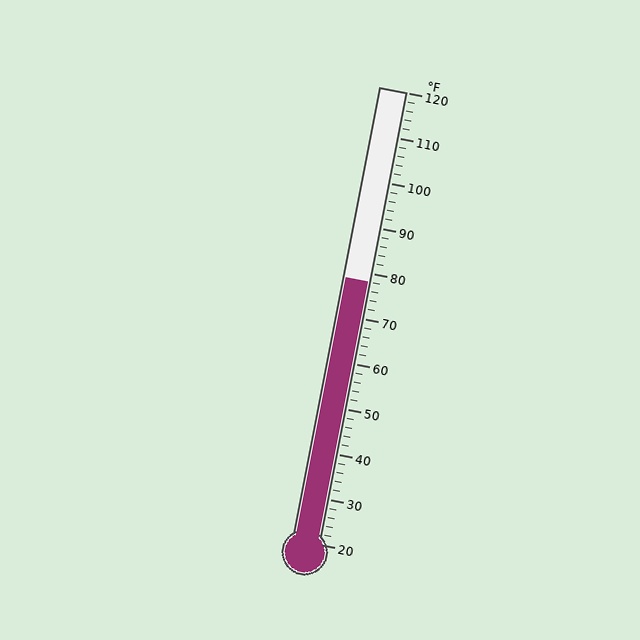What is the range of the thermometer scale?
The thermometer scale ranges from 20°F to 120°F.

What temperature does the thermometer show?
The thermometer shows approximately 78°F.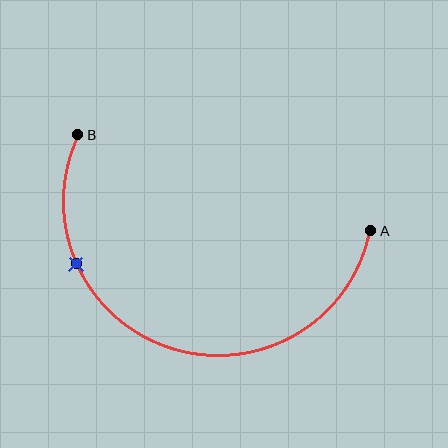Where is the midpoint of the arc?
The arc midpoint is the point on the curve farthest from the straight line joining A and B. It sits below that line.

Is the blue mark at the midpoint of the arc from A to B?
No. The blue mark lies on the arc but is closer to endpoint B. The arc midpoint would be at the point on the curve equidistant along the arc from both A and B.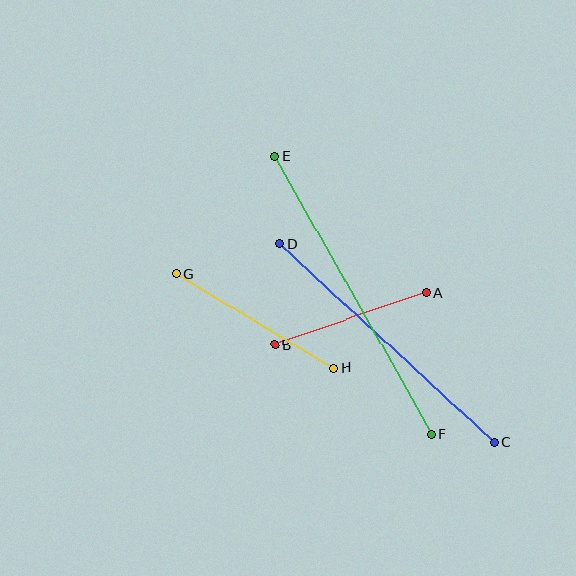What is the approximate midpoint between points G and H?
The midpoint is at approximately (255, 321) pixels.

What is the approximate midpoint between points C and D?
The midpoint is at approximately (387, 343) pixels.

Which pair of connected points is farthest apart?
Points E and F are farthest apart.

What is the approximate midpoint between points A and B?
The midpoint is at approximately (351, 319) pixels.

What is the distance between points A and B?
The distance is approximately 161 pixels.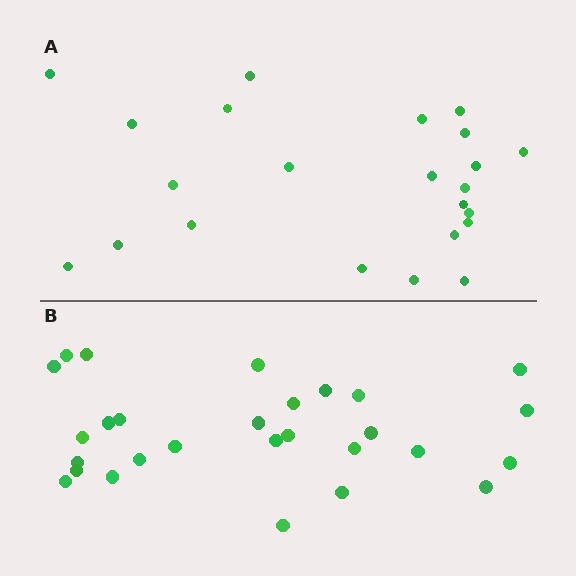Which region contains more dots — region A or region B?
Region B (the bottom region) has more dots.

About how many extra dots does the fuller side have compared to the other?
Region B has about 5 more dots than region A.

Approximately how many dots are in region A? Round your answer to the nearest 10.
About 20 dots. (The exact count is 23, which rounds to 20.)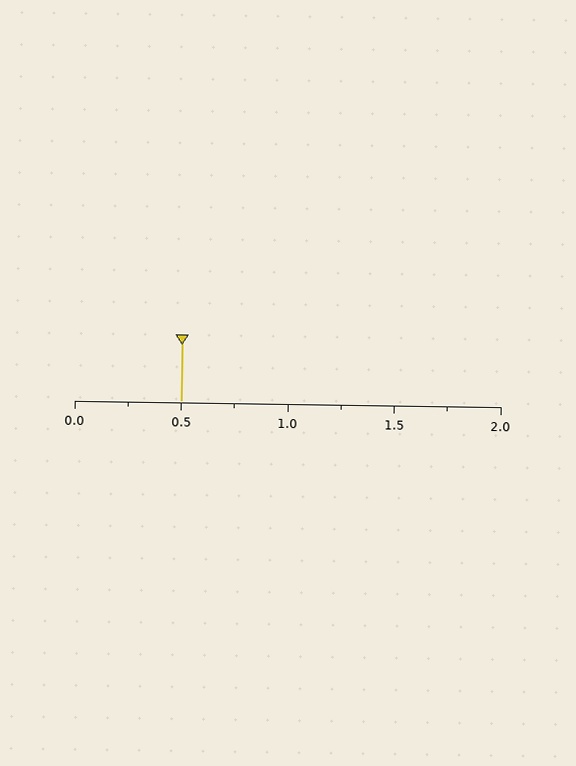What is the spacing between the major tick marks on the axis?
The major ticks are spaced 0.5 apart.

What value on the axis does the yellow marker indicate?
The marker indicates approximately 0.5.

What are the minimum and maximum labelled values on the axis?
The axis runs from 0.0 to 2.0.